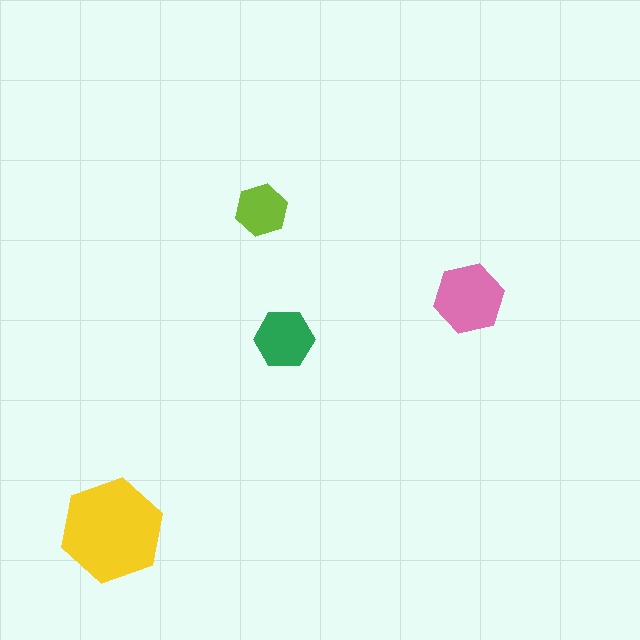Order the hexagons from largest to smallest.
the yellow one, the pink one, the green one, the lime one.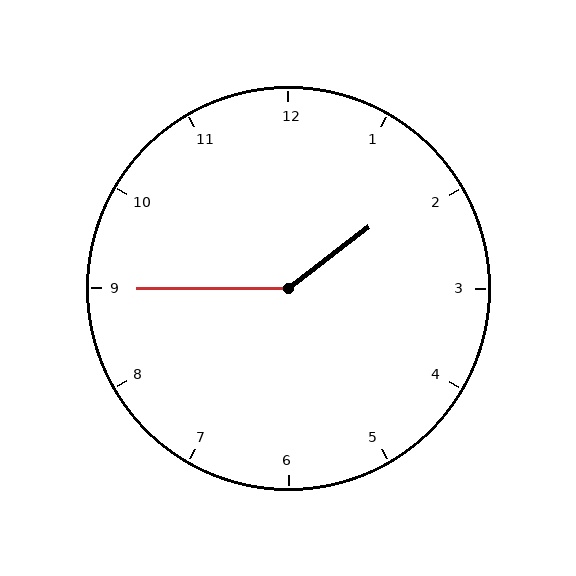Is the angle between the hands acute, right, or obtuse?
It is obtuse.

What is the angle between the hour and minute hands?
Approximately 142 degrees.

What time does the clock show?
1:45.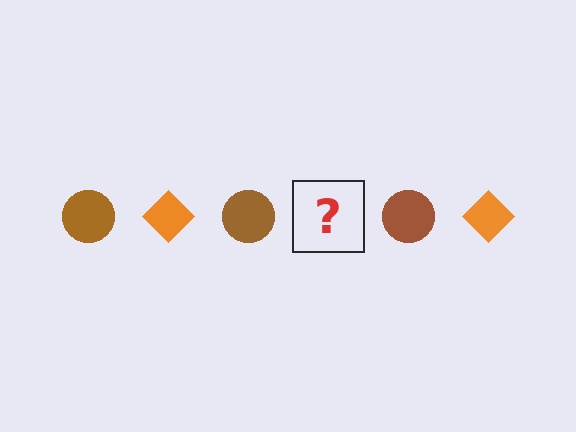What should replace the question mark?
The question mark should be replaced with an orange diamond.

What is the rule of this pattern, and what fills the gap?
The rule is that the pattern alternates between brown circle and orange diamond. The gap should be filled with an orange diamond.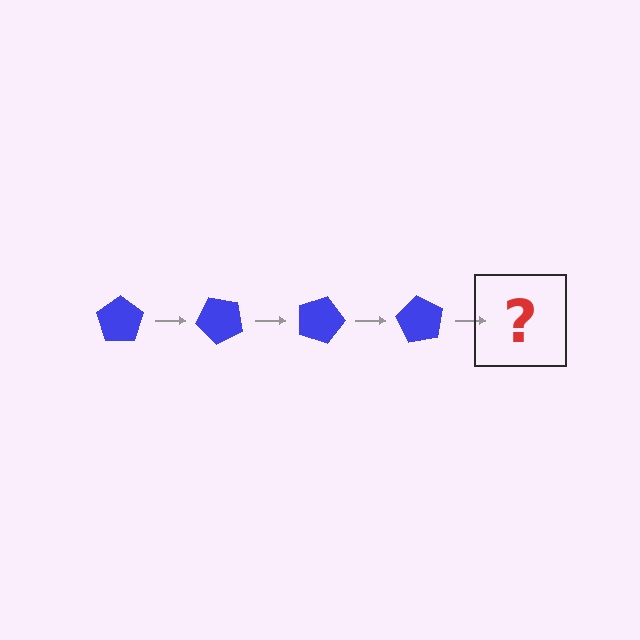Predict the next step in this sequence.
The next step is a blue pentagon rotated 180 degrees.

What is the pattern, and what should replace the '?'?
The pattern is that the pentagon rotates 45 degrees each step. The '?' should be a blue pentagon rotated 180 degrees.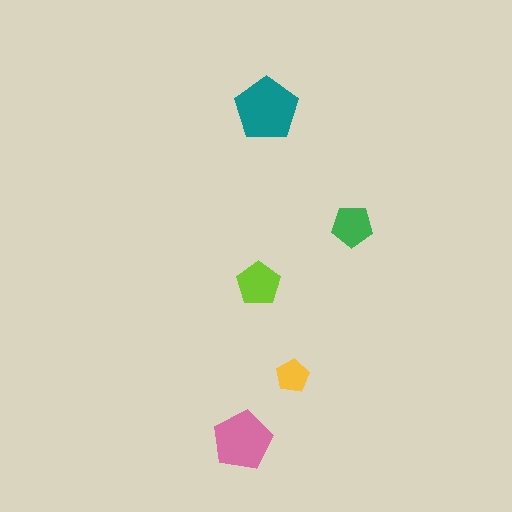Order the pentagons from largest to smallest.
the teal one, the pink one, the lime one, the green one, the yellow one.